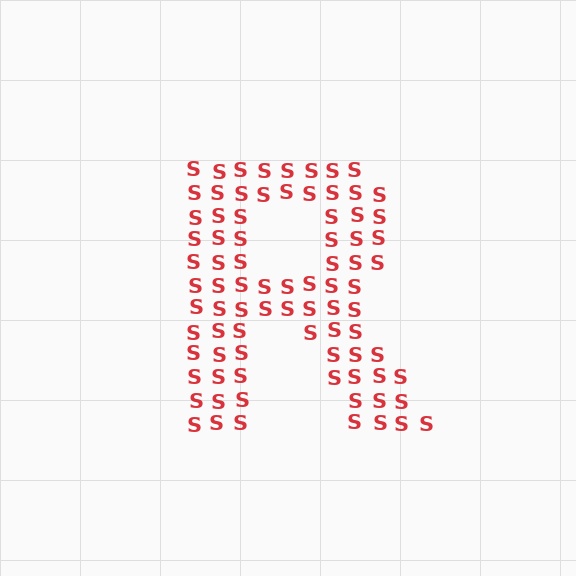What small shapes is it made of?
It is made of small letter S's.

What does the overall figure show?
The overall figure shows the letter R.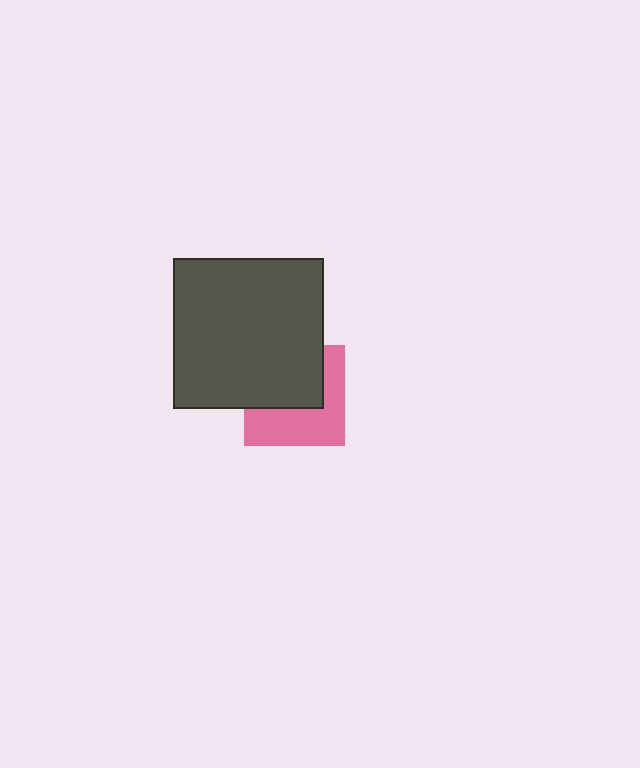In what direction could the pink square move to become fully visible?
The pink square could move down. That would shift it out from behind the dark gray square entirely.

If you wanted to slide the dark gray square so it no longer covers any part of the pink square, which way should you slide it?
Slide it up — that is the most direct way to separate the two shapes.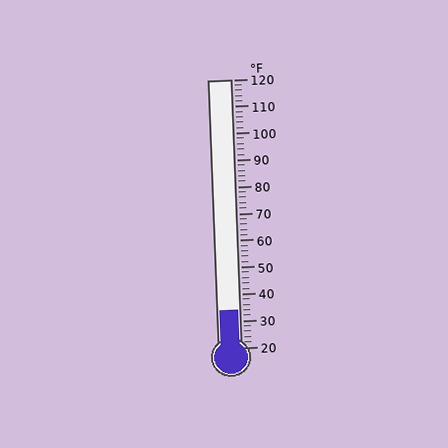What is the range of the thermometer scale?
The thermometer scale ranges from 20°F to 120°F.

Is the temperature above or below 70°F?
The temperature is below 70°F.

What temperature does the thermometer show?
The thermometer shows approximately 34°F.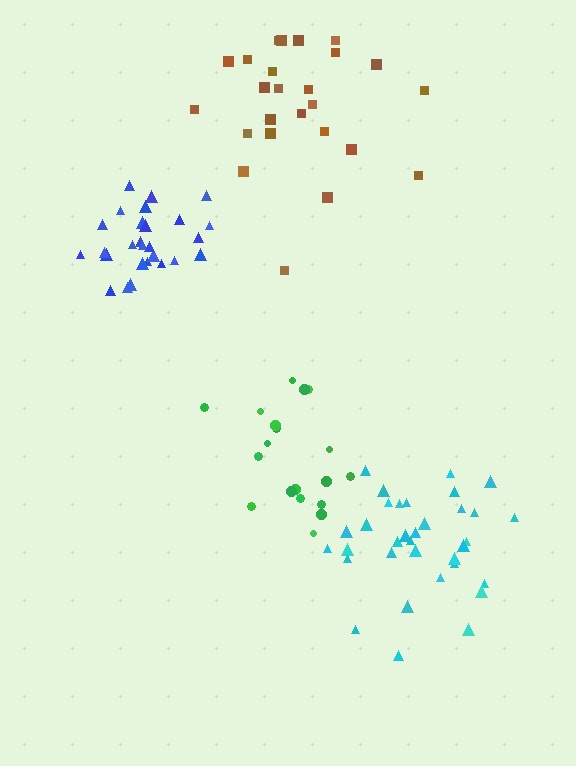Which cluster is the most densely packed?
Blue.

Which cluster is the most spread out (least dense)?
Brown.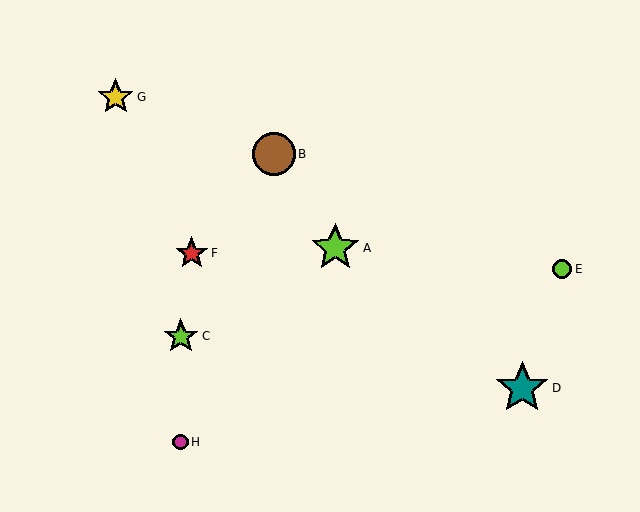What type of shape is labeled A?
Shape A is a lime star.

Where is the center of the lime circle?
The center of the lime circle is at (562, 269).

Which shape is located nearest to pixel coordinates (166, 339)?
The lime star (labeled C) at (181, 337) is nearest to that location.